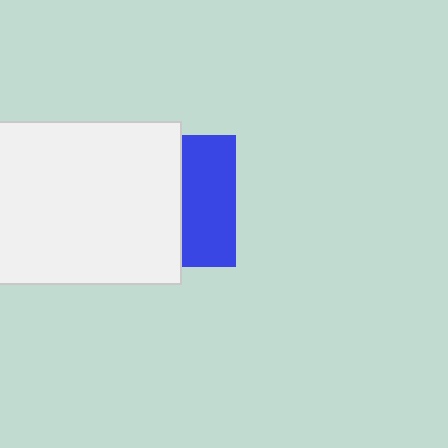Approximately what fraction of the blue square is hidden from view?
Roughly 59% of the blue square is hidden behind the white rectangle.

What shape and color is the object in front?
The object in front is a white rectangle.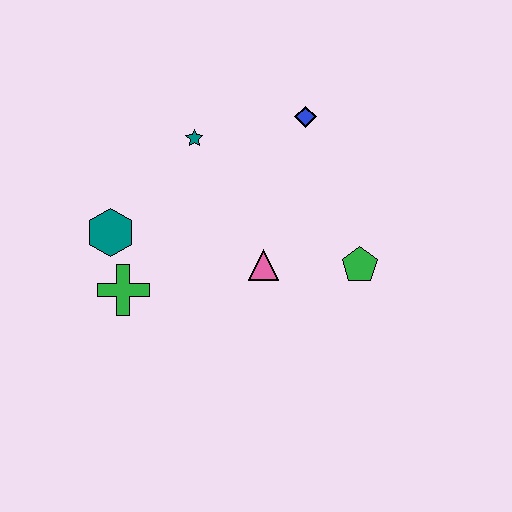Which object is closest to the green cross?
The teal hexagon is closest to the green cross.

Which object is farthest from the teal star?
The green pentagon is farthest from the teal star.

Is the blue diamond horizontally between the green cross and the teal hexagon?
No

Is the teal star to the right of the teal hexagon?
Yes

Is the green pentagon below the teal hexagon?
Yes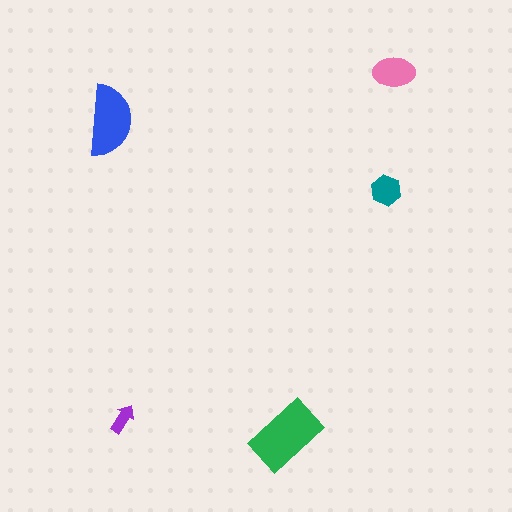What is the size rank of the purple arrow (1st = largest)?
5th.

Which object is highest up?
The pink ellipse is topmost.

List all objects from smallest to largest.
The purple arrow, the teal hexagon, the pink ellipse, the blue semicircle, the green rectangle.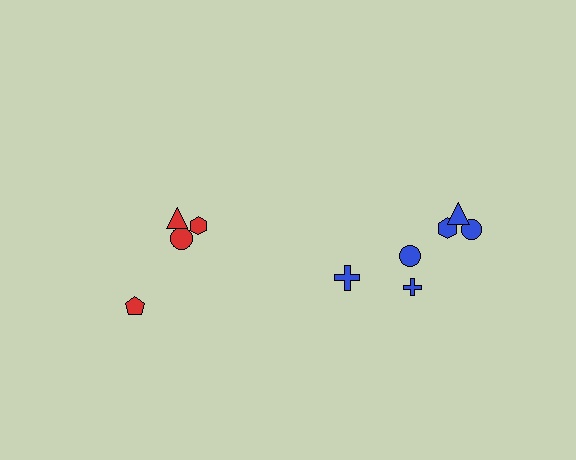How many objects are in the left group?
There are 4 objects.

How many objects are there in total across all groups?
There are 10 objects.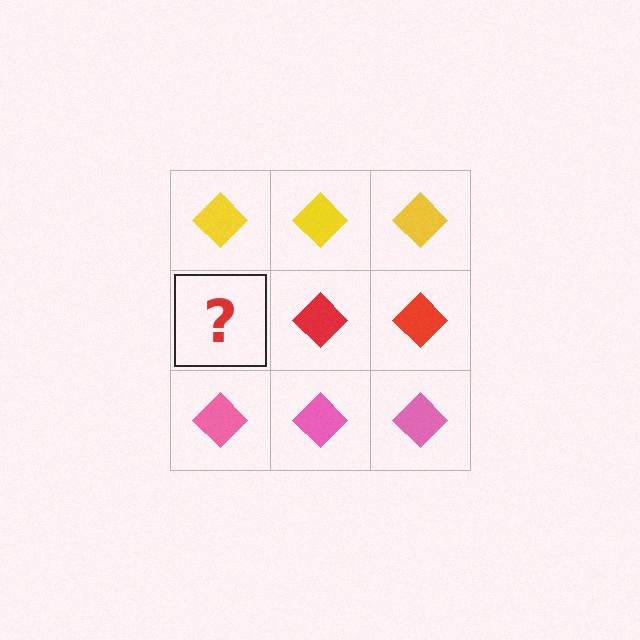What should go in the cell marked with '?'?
The missing cell should contain a red diamond.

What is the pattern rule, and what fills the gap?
The rule is that each row has a consistent color. The gap should be filled with a red diamond.